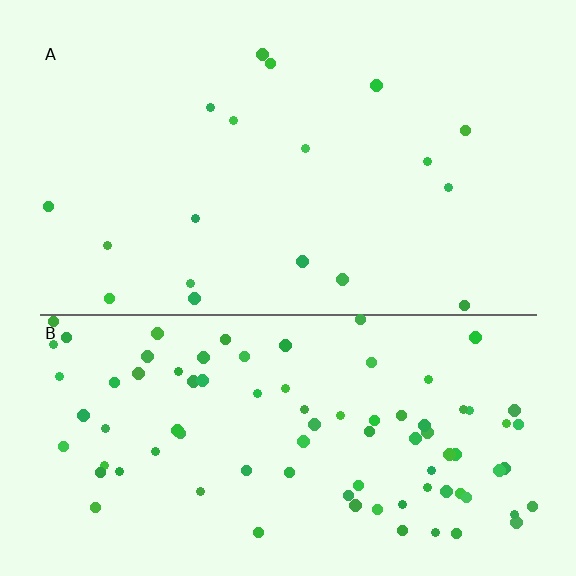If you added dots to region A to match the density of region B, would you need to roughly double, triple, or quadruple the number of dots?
Approximately quadruple.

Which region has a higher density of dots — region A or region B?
B (the bottom).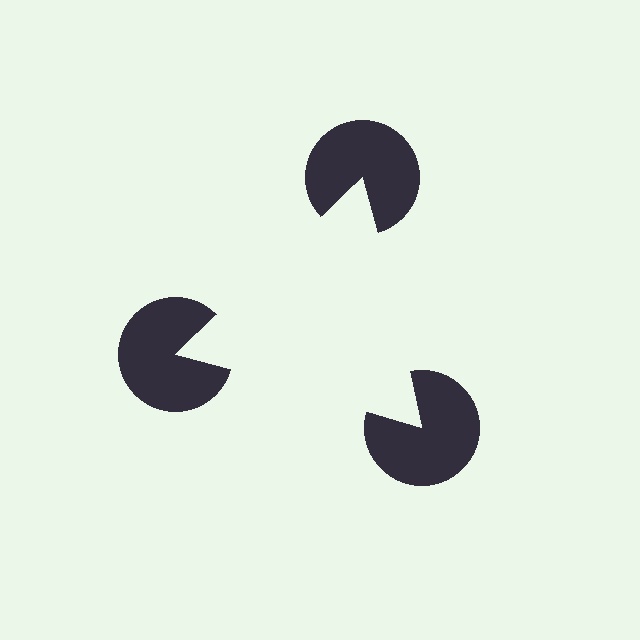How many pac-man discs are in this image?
There are 3 — one at each vertex of the illusory triangle.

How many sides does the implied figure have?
3 sides.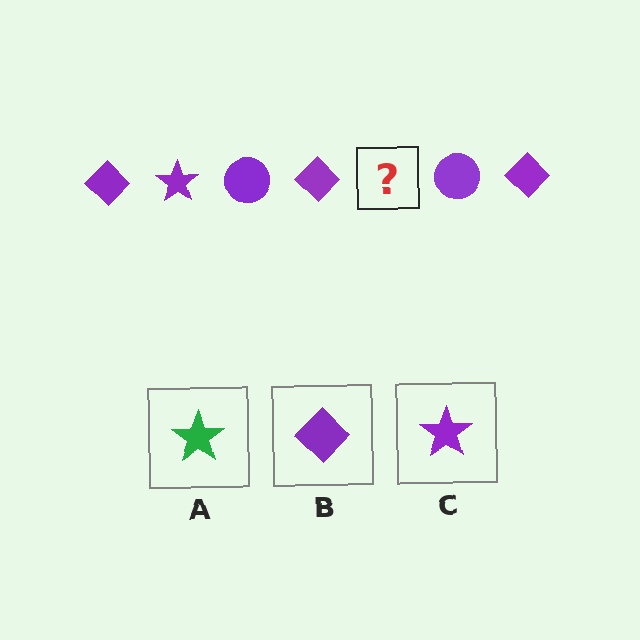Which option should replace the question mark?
Option C.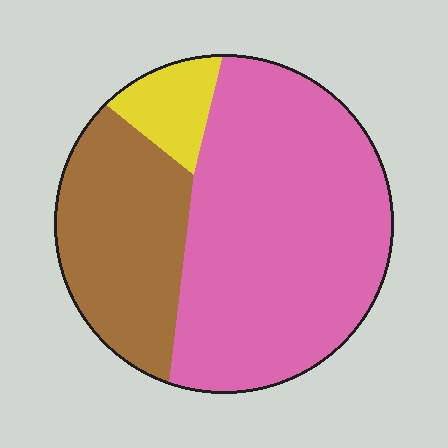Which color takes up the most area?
Pink, at roughly 60%.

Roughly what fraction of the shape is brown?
Brown covers roughly 30% of the shape.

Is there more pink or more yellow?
Pink.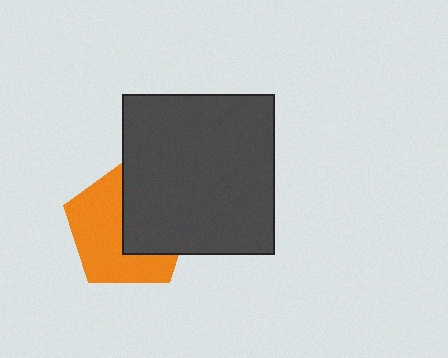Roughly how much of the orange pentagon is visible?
About half of it is visible (roughly 55%).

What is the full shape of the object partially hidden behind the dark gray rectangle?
The partially hidden object is an orange pentagon.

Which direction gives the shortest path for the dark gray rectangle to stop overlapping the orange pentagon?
Moving right gives the shortest separation.